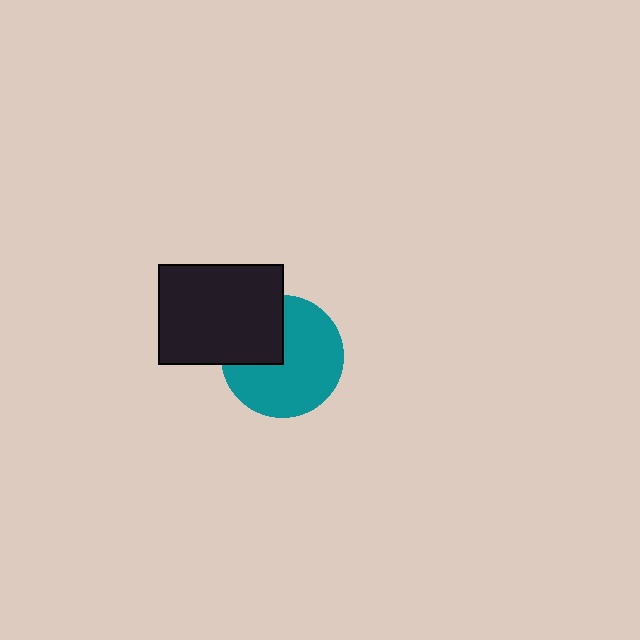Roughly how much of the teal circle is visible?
Most of it is visible (roughly 70%).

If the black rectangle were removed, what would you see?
You would see the complete teal circle.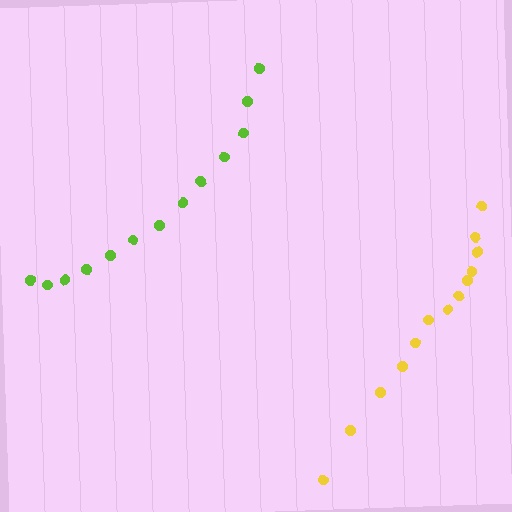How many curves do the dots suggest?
There are 2 distinct paths.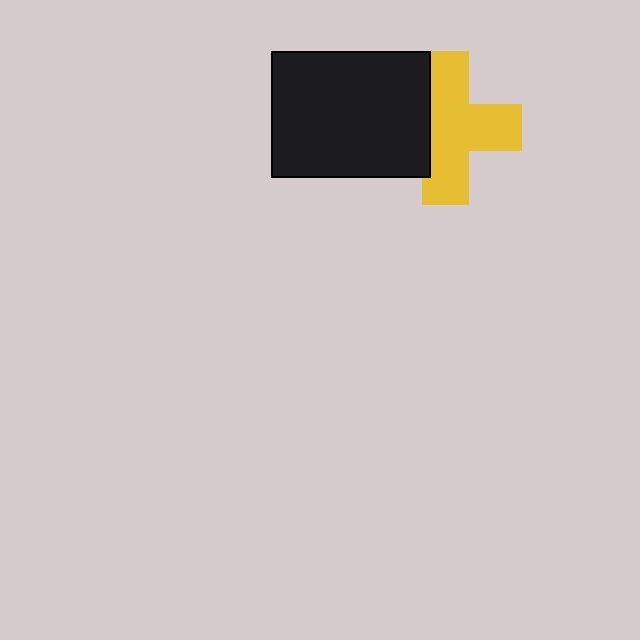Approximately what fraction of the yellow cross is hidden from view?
Roughly 31% of the yellow cross is hidden behind the black rectangle.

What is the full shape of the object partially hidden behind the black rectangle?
The partially hidden object is a yellow cross.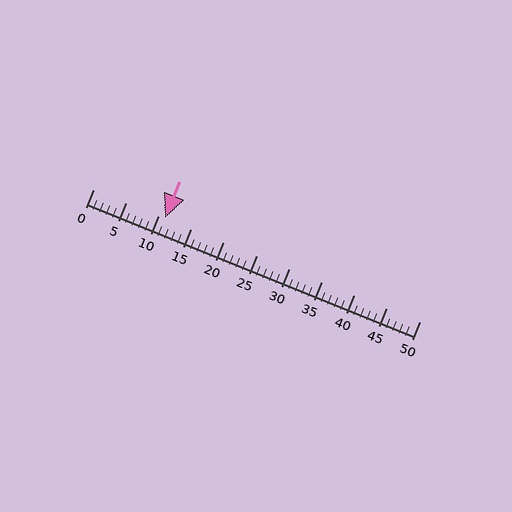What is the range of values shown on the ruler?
The ruler shows values from 0 to 50.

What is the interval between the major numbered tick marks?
The major tick marks are spaced 5 units apart.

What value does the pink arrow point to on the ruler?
The pink arrow points to approximately 11.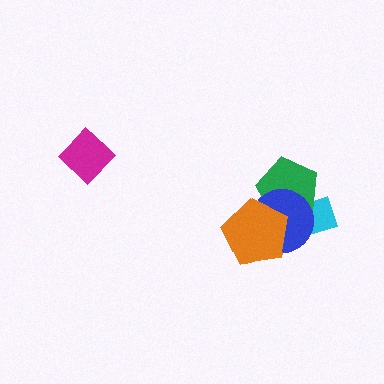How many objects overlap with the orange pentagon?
3 objects overlap with the orange pentagon.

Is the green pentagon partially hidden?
Yes, it is partially covered by another shape.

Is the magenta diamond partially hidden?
No, no other shape covers it.